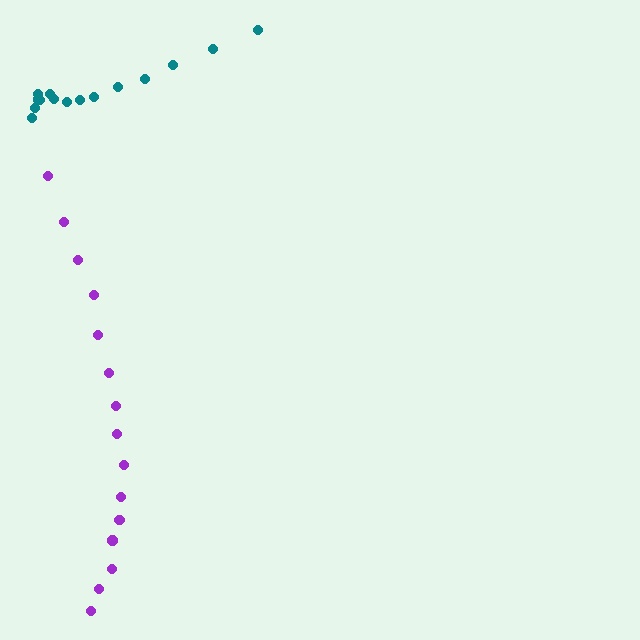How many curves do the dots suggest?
There are 2 distinct paths.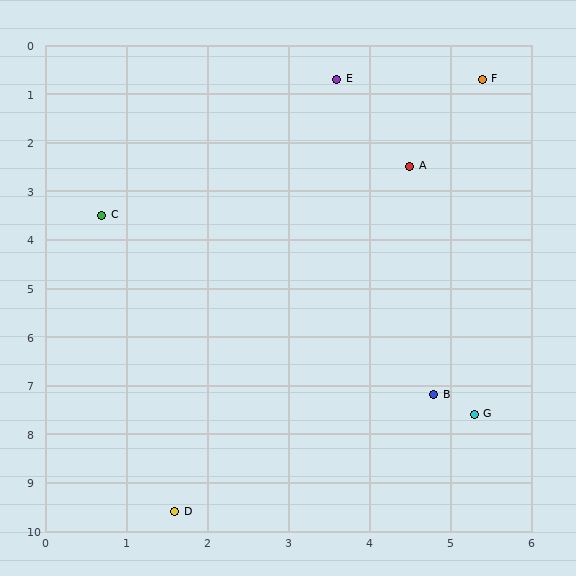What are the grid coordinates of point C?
Point C is at approximately (0.7, 3.5).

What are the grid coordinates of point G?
Point G is at approximately (5.3, 7.6).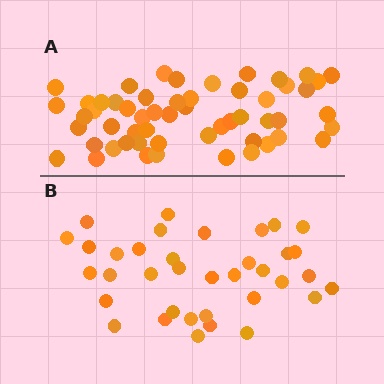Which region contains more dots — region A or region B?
Region A (the top region) has more dots.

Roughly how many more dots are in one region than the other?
Region A has approximately 20 more dots than region B.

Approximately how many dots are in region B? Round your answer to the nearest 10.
About 40 dots. (The exact count is 36, which rounds to 40.)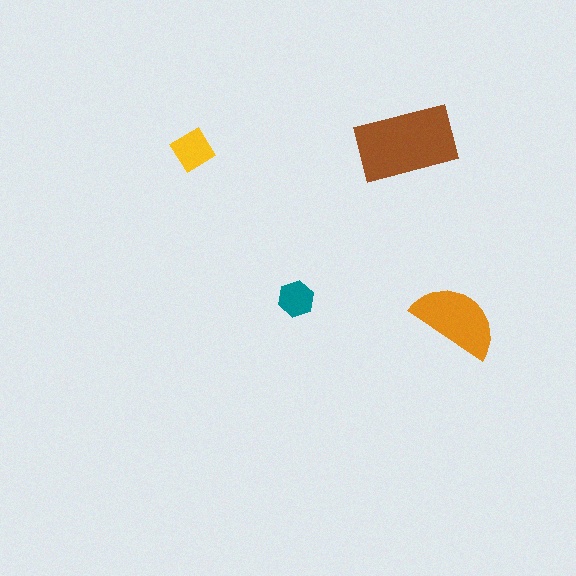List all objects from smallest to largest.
The teal hexagon, the yellow diamond, the orange semicircle, the brown rectangle.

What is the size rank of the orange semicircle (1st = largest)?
2nd.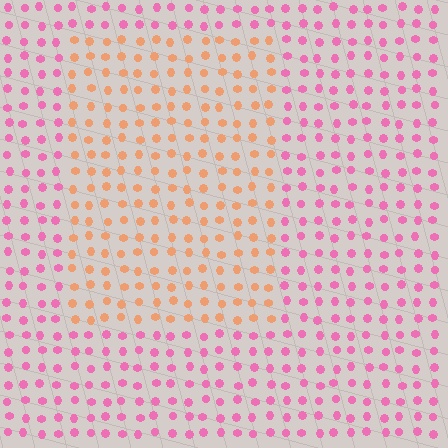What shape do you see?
I see a rectangle.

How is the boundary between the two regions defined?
The boundary is defined purely by a slight shift in hue (about 56 degrees). Spacing, size, and orientation are identical on both sides.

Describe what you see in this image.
The image is filled with small pink elements in a uniform arrangement. A rectangle-shaped region is visible where the elements are tinted to a slightly different hue, forming a subtle color boundary.